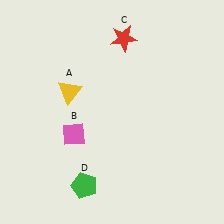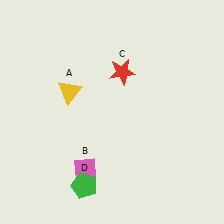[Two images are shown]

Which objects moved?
The objects that moved are: the pink diamond (B), the red star (C).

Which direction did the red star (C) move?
The red star (C) moved down.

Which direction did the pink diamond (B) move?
The pink diamond (B) moved down.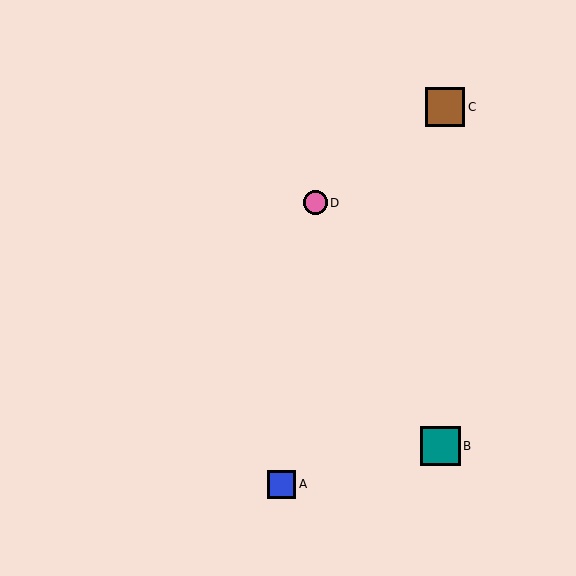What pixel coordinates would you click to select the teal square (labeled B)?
Click at (441, 446) to select the teal square B.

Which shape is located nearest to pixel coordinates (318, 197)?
The pink circle (labeled D) at (316, 203) is nearest to that location.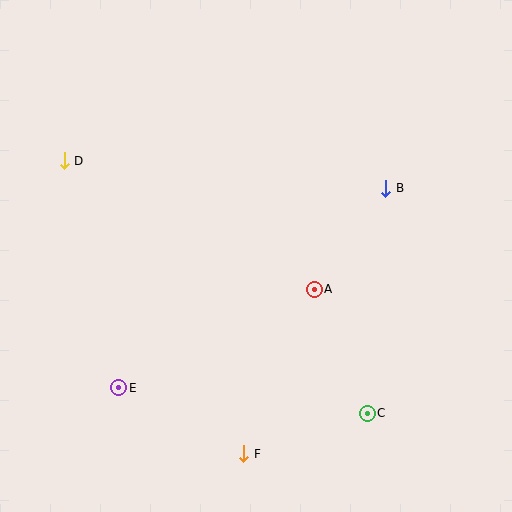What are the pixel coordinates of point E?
Point E is at (119, 388).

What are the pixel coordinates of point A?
Point A is at (314, 289).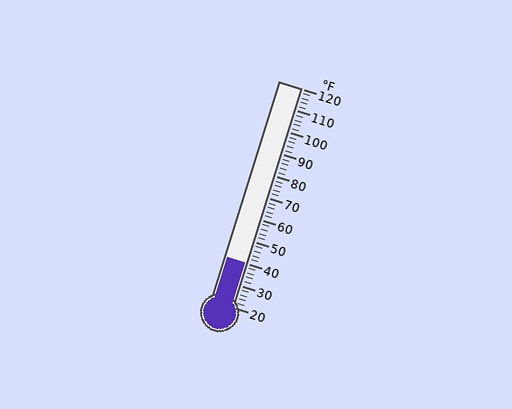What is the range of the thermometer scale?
The thermometer scale ranges from 20°F to 120°F.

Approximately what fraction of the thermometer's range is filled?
The thermometer is filled to approximately 20% of its range.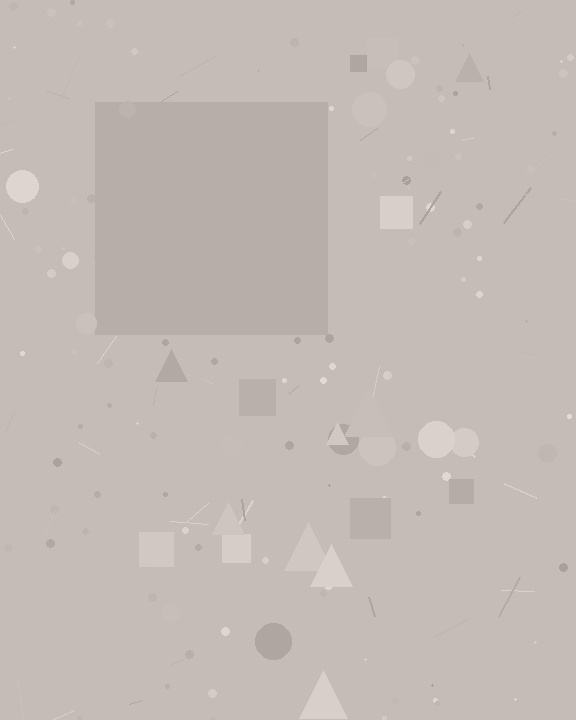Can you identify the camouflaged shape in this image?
The camouflaged shape is a square.